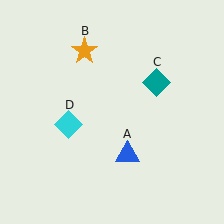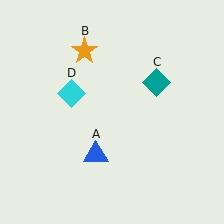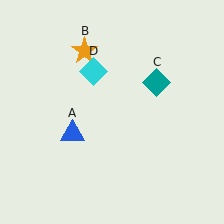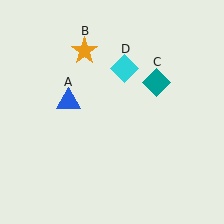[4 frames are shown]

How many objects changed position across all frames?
2 objects changed position: blue triangle (object A), cyan diamond (object D).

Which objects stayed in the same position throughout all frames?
Orange star (object B) and teal diamond (object C) remained stationary.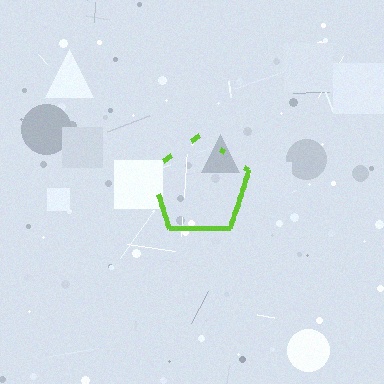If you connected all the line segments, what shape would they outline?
They would outline a pentagon.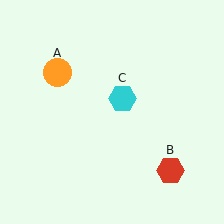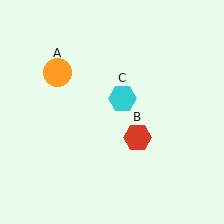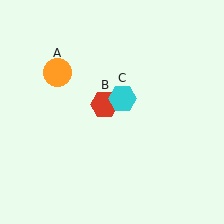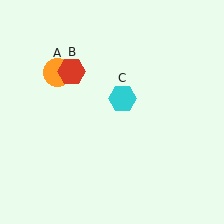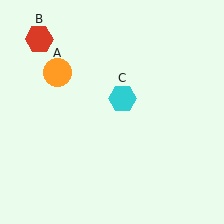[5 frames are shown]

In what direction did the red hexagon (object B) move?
The red hexagon (object B) moved up and to the left.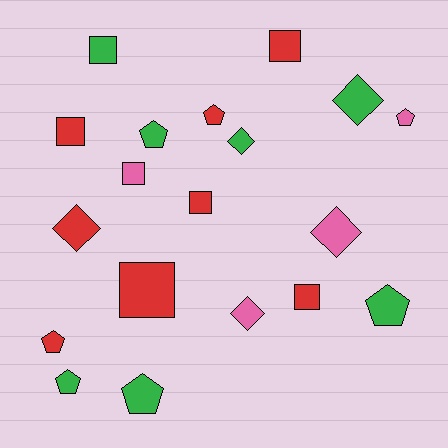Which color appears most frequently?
Red, with 8 objects.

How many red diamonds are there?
There is 1 red diamond.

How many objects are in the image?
There are 19 objects.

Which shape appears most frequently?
Square, with 7 objects.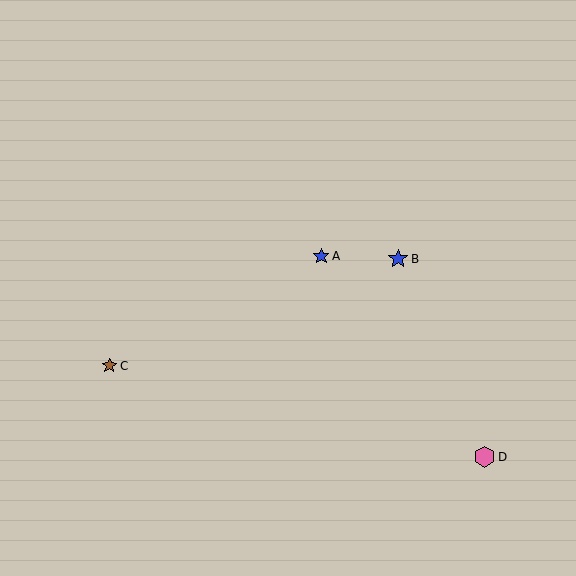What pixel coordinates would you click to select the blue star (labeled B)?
Click at (398, 259) to select the blue star B.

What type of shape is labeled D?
Shape D is a pink hexagon.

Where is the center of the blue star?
The center of the blue star is at (321, 256).